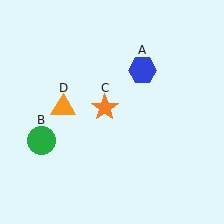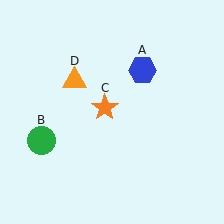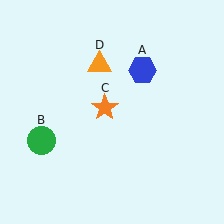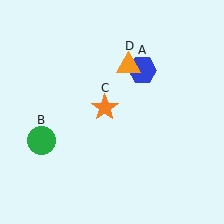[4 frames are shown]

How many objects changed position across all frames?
1 object changed position: orange triangle (object D).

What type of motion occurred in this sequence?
The orange triangle (object D) rotated clockwise around the center of the scene.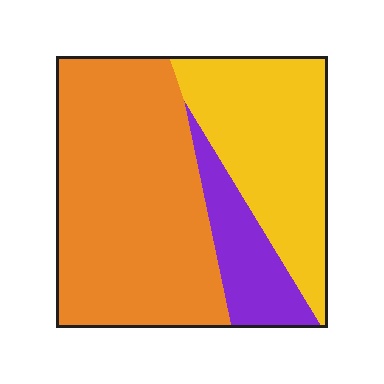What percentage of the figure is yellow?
Yellow covers around 30% of the figure.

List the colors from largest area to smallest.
From largest to smallest: orange, yellow, purple.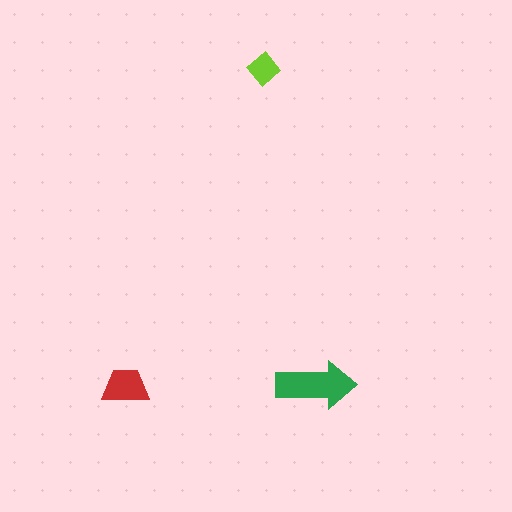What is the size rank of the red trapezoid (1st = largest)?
2nd.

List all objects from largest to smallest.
The green arrow, the red trapezoid, the lime diamond.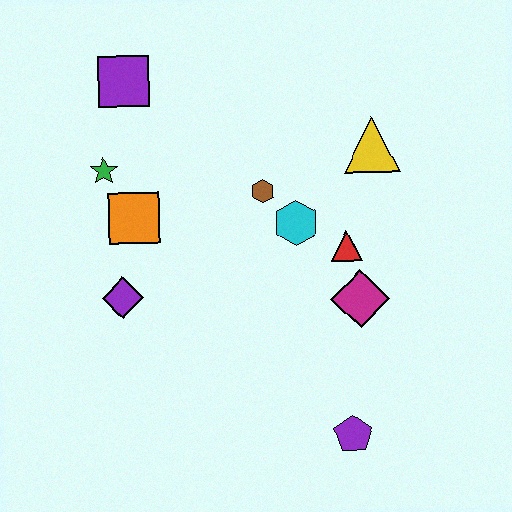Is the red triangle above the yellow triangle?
No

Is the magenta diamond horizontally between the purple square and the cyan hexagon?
No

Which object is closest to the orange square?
The green star is closest to the orange square.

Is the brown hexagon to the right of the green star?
Yes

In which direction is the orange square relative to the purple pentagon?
The orange square is above the purple pentagon.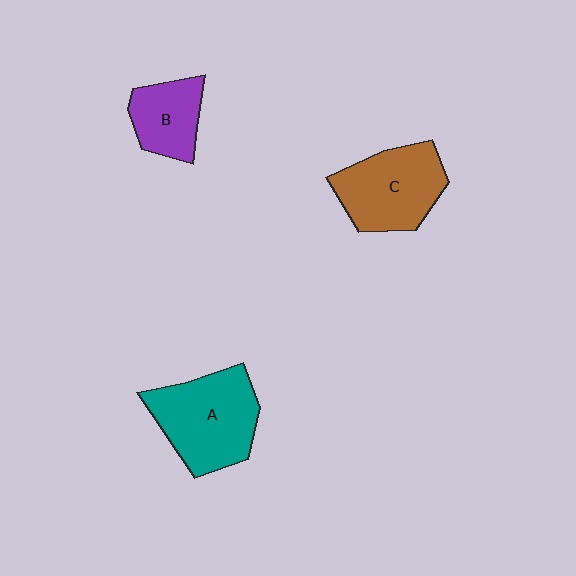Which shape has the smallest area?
Shape B (purple).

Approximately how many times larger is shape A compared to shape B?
Approximately 1.8 times.